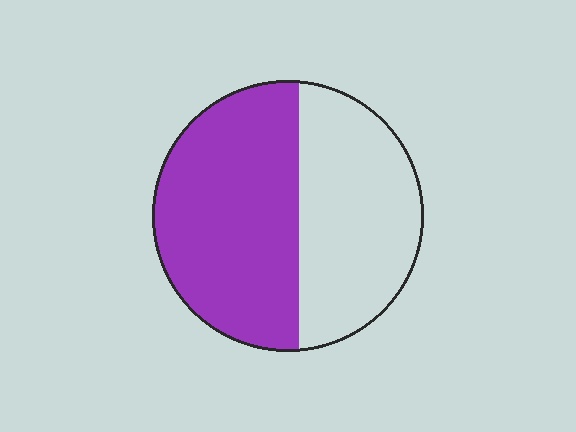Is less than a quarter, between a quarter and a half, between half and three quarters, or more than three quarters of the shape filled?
Between half and three quarters.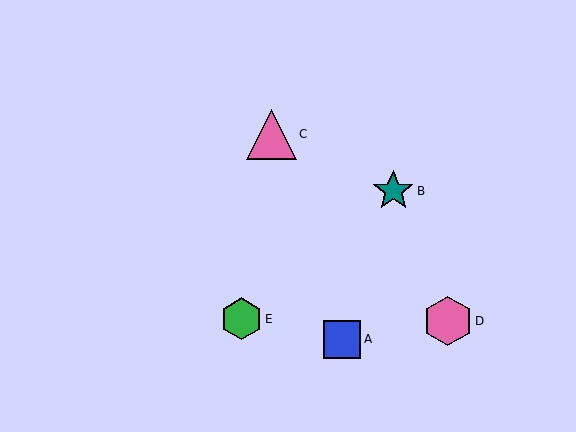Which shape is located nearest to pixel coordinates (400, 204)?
The teal star (labeled B) at (393, 191) is nearest to that location.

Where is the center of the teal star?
The center of the teal star is at (393, 191).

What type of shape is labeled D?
Shape D is a pink hexagon.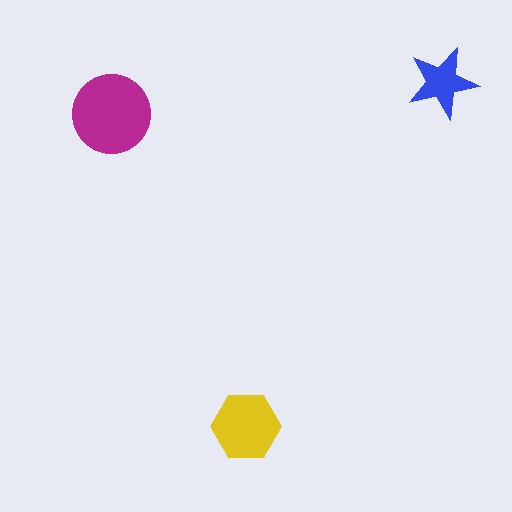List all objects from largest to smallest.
The magenta circle, the yellow hexagon, the blue star.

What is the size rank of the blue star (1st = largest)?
3rd.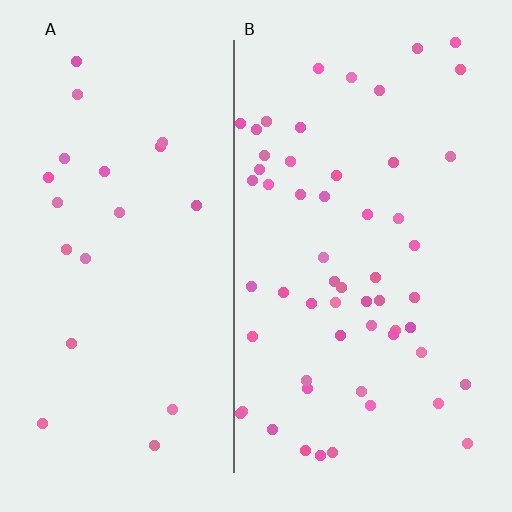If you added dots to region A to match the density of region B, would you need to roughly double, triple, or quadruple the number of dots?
Approximately triple.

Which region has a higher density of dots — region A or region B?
B (the right).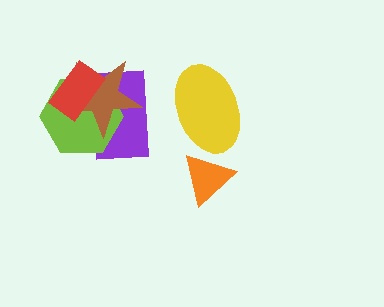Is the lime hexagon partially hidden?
Yes, it is partially covered by another shape.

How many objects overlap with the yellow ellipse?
1 object overlaps with the yellow ellipse.